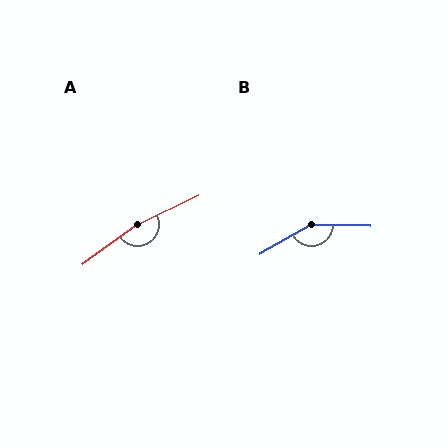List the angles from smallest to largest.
B (149°), A (169°).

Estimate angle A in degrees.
Approximately 169 degrees.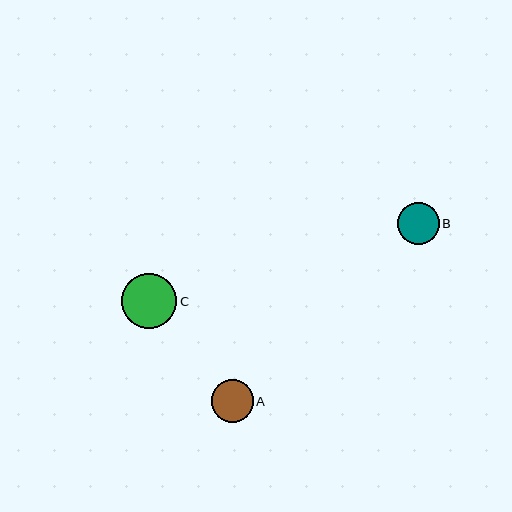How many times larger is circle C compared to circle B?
Circle C is approximately 1.3 times the size of circle B.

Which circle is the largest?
Circle C is the largest with a size of approximately 55 pixels.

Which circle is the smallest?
Circle B is the smallest with a size of approximately 42 pixels.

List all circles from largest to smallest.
From largest to smallest: C, A, B.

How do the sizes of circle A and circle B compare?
Circle A and circle B are approximately the same size.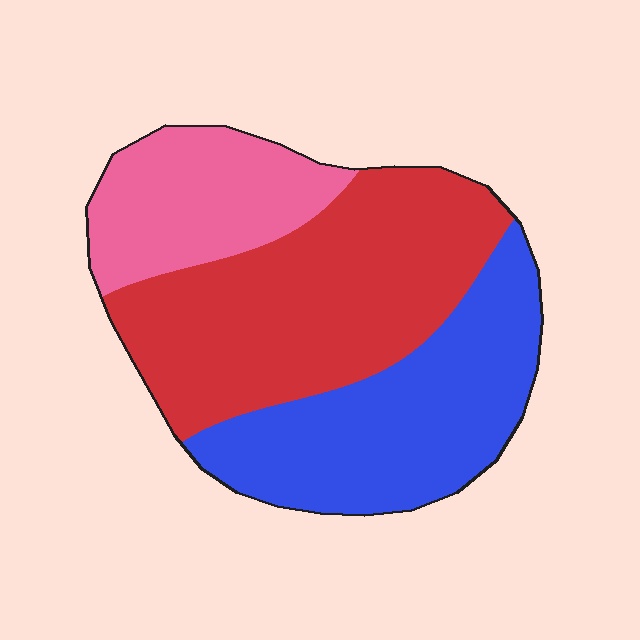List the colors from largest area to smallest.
From largest to smallest: red, blue, pink.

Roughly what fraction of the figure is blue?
Blue takes up about one third (1/3) of the figure.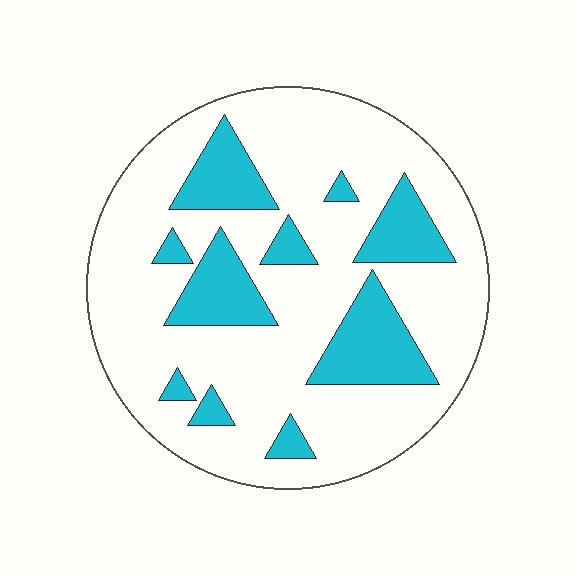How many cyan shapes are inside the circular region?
10.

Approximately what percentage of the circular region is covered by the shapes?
Approximately 25%.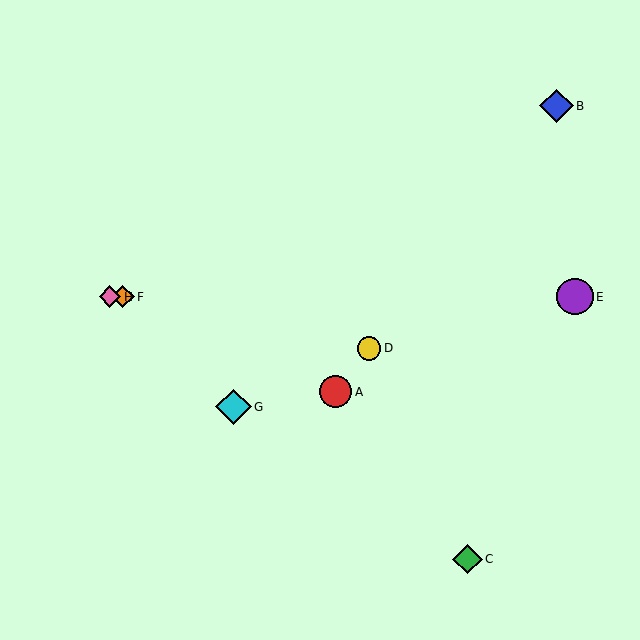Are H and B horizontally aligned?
No, H is at y≈297 and B is at y≈106.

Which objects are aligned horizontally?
Objects E, F, H are aligned horizontally.